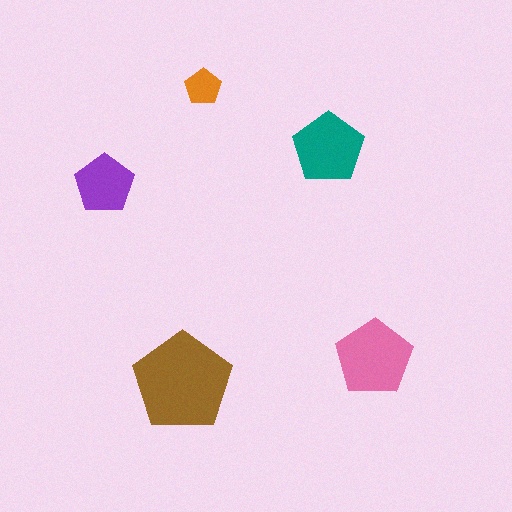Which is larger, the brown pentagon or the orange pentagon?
The brown one.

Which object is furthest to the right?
The pink pentagon is rightmost.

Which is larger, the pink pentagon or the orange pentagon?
The pink one.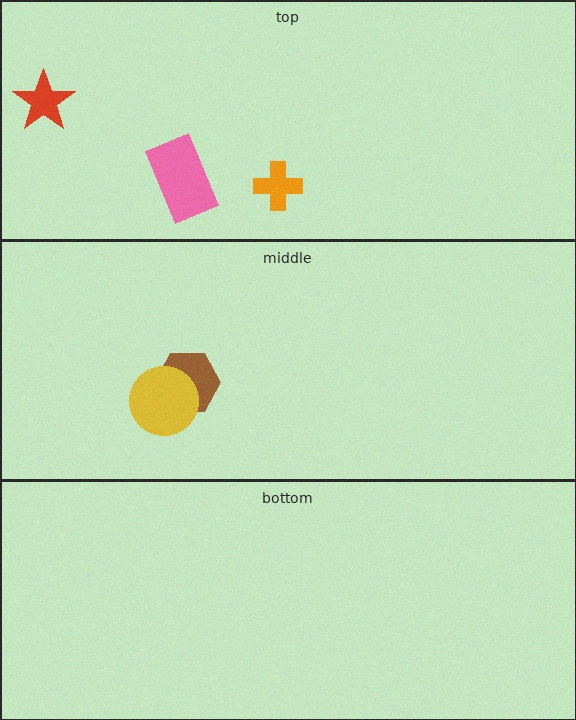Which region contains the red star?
The top region.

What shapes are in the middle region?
The brown hexagon, the yellow circle.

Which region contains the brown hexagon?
The middle region.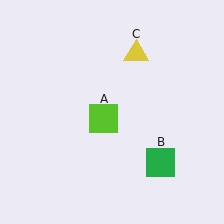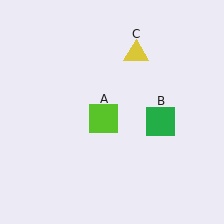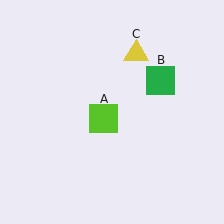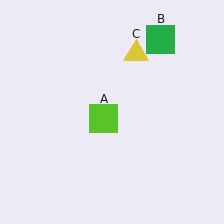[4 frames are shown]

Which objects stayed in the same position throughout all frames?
Lime square (object A) and yellow triangle (object C) remained stationary.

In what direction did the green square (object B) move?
The green square (object B) moved up.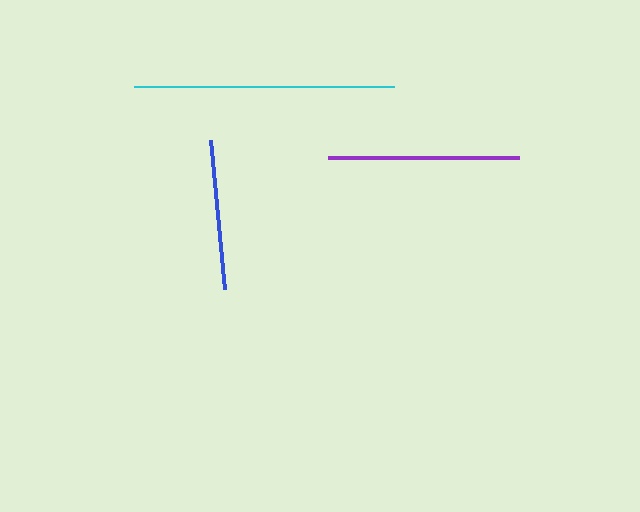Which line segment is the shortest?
The blue line is the shortest at approximately 149 pixels.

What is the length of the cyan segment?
The cyan segment is approximately 260 pixels long.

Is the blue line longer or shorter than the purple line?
The purple line is longer than the blue line.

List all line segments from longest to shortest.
From longest to shortest: cyan, purple, blue.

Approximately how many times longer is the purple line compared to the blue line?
The purple line is approximately 1.3 times the length of the blue line.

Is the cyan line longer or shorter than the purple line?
The cyan line is longer than the purple line.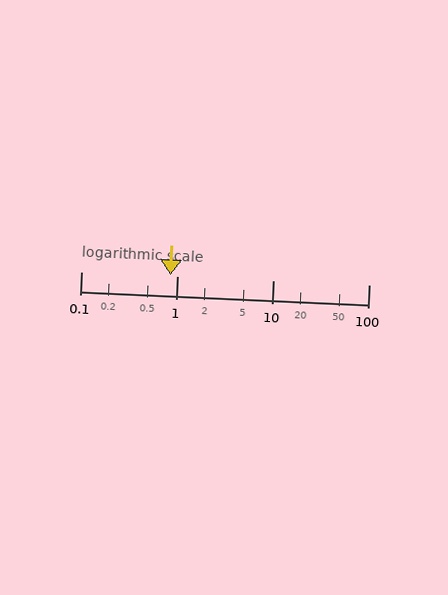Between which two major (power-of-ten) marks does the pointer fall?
The pointer is between 0.1 and 1.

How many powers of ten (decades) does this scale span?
The scale spans 3 decades, from 0.1 to 100.